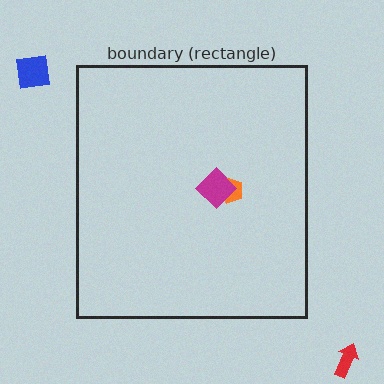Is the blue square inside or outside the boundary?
Outside.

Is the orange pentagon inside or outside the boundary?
Inside.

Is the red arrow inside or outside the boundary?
Outside.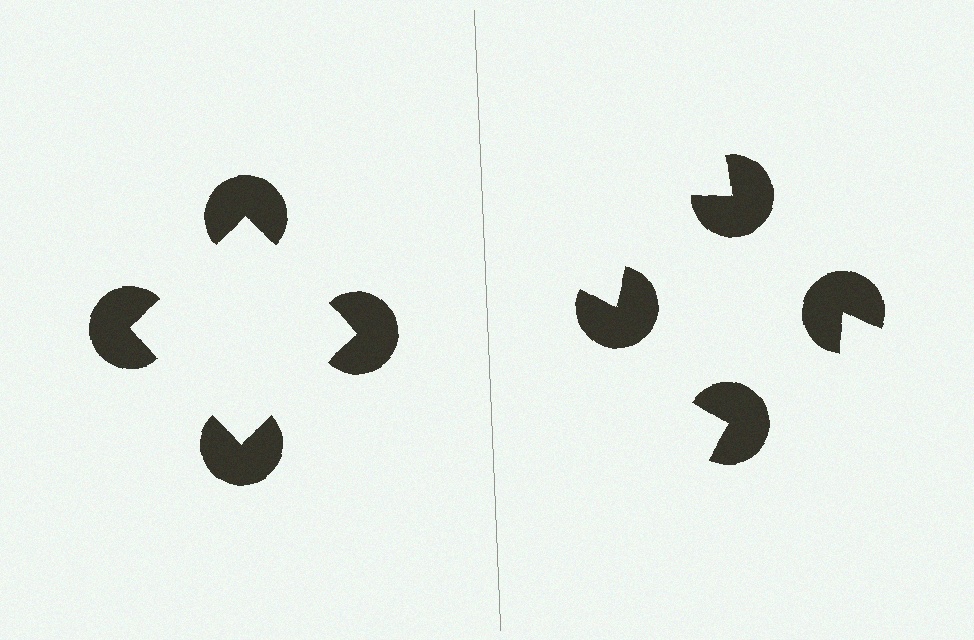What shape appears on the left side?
An illusory square.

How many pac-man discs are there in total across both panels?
8 — 4 on each side.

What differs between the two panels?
The pac-man discs are positioned identically on both sides; only the wedge orientations differ. On the left they align to a square; on the right they are misaligned.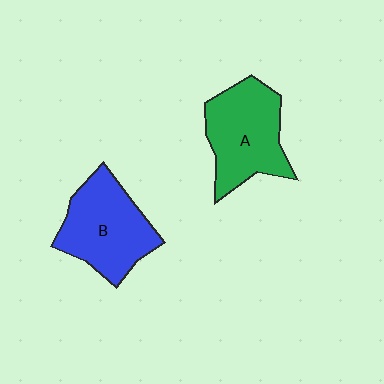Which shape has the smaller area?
Shape A (green).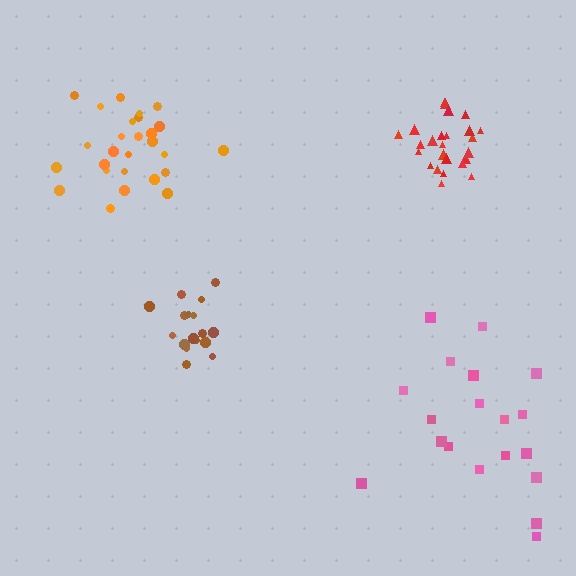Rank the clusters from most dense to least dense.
red, brown, orange, pink.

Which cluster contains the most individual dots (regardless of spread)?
Orange (27).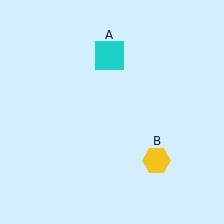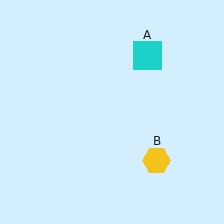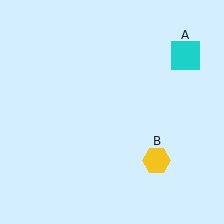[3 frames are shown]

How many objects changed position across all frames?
1 object changed position: cyan square (object A).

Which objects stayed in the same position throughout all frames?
Yellow hexagon (object B) remained stationary.